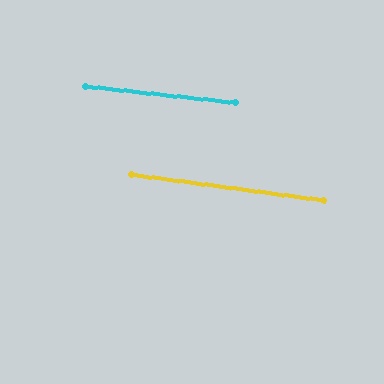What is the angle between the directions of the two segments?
Approximately 1 degree.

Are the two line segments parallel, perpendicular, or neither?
Parallel — their directions differ by only 1.4°.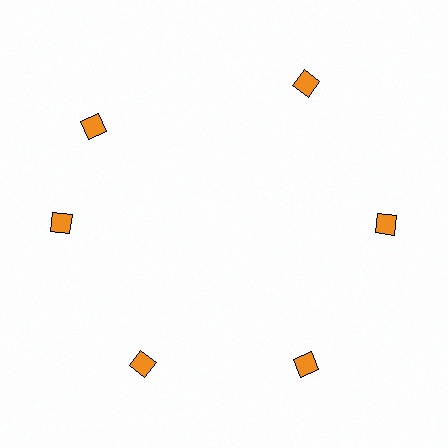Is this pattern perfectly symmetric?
No. The 6 orange diamonds are arranged in a ring, but one element near the 11 o'clock position is rotated out of alignment along the ring, breaking the 6-fold rotational symmetry.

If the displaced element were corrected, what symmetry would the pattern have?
It would have 6-fold rotational symmetry — the pattern would map onto itself every 60 degrees.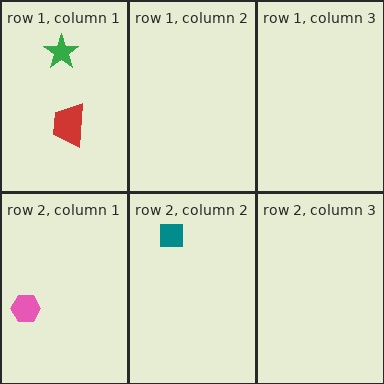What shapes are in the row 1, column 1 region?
The red trapezoid, the green star.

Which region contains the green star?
The row 1, column 1 region.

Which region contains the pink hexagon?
The row 2, column 1 region.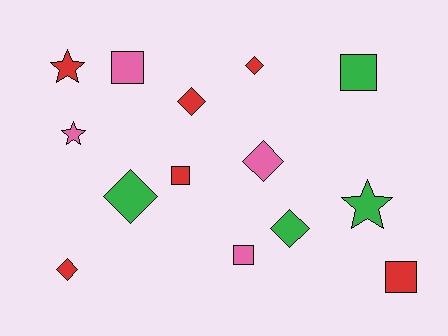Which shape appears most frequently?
Diamond, with 6 objects.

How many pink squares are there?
There are 2 pink squares.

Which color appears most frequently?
Red, with 6 objects.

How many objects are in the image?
There are 14 objects.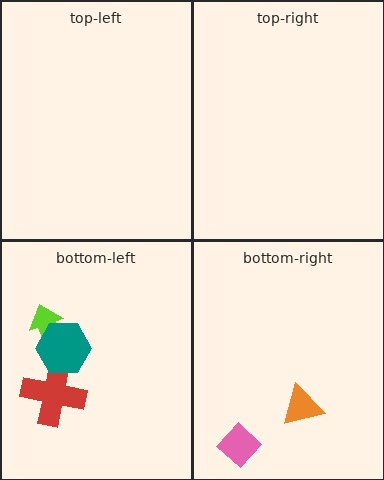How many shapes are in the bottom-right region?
2.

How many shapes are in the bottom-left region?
3.